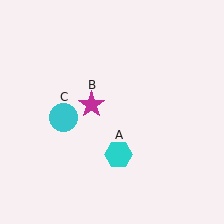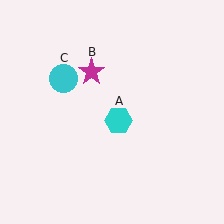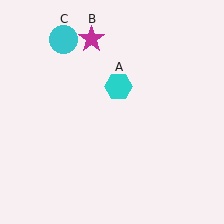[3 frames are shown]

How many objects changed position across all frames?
3 objects changed position: cyan hexagon (object A), magenta star (object B), cyan circle (object C).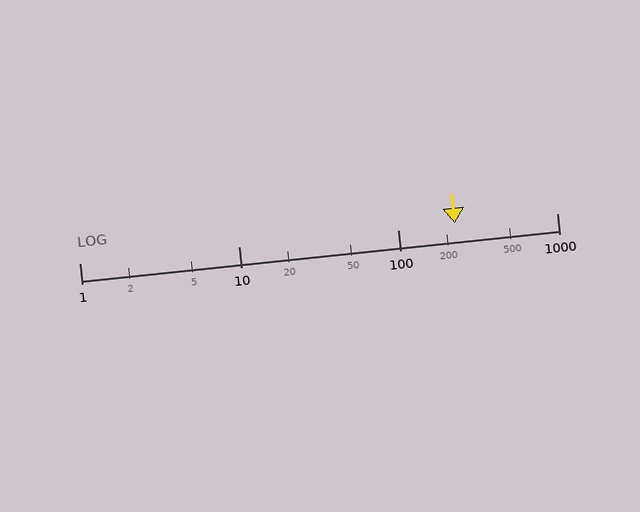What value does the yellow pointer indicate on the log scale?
The pointer indicates approximately 230.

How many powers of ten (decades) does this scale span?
The scale spans 3 decades, from 1 to 1000.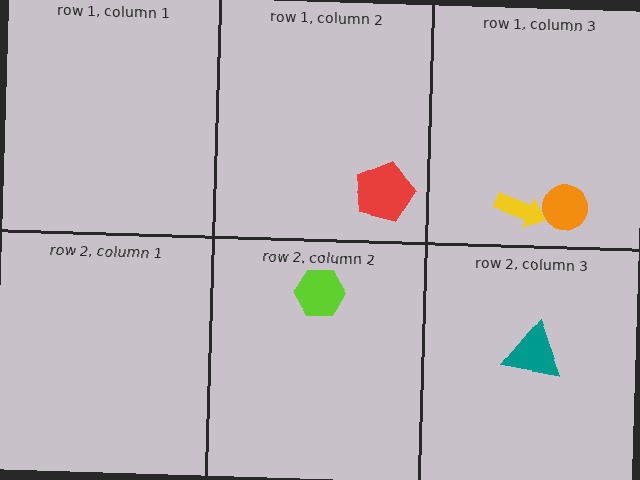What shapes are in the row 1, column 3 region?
The yellow arrow, the orange circle.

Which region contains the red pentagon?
The row 1, column 2 region.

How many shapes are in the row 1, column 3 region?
2.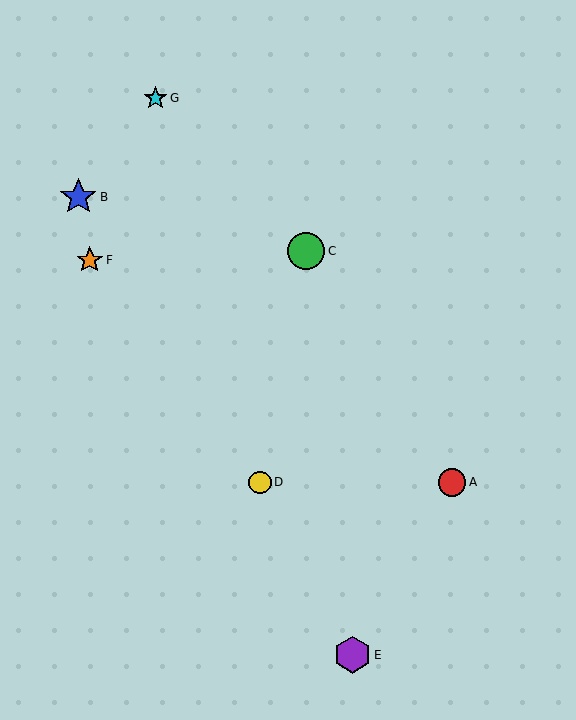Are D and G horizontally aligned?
No, D is at y≈482 and G is at y≈98.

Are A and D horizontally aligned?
Yes, both are at y≈482.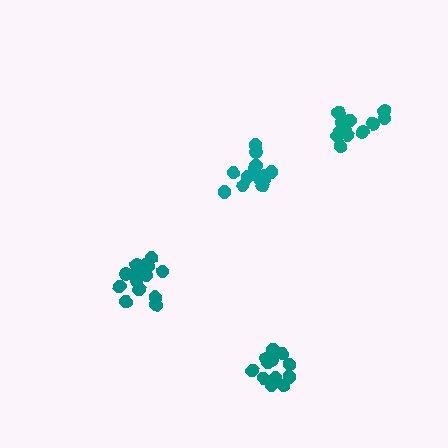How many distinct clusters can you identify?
There are 4 distinct clusters.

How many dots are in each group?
Group 1: 15 dots, Group 2: 14 dots, Group 3: 12 dots, Group 4: 13 dots (54 total).